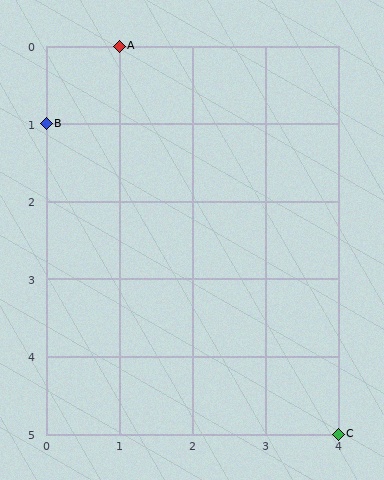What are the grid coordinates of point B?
Point B is at grid coordinates (0, 1).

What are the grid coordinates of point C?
Point C is at grid coordinates (4, 5).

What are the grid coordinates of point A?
Point A is at grid coordinates (1, 0).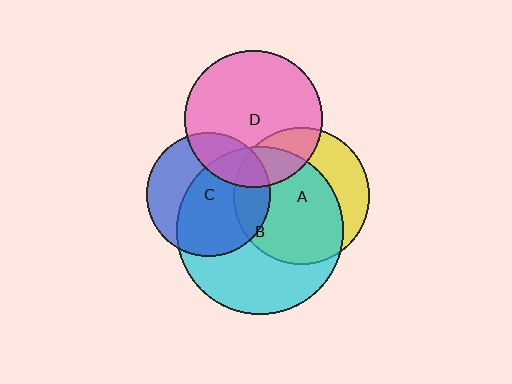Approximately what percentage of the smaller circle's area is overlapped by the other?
Approximately 65%.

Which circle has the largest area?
Circle B (cyan).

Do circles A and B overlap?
Yes.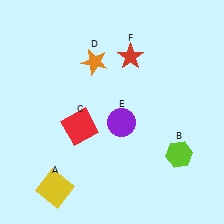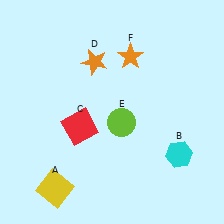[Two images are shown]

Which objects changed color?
B changed from lime to cyan. E changed from purple to lime. F changed from red to orange.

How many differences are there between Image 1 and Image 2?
There are 3 differences between the two images.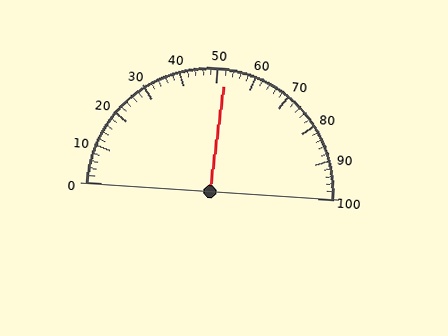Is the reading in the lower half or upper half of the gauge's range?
The reading is in the upper half of the range (0 to 100).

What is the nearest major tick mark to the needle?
The nearest major tick mark is 50.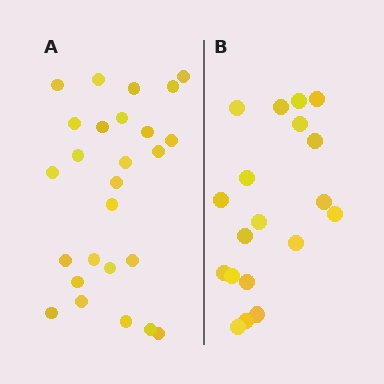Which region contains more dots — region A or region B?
Region A (the left region) has more dots.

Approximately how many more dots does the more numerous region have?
Region A has roughly 8 or so more dots than region B.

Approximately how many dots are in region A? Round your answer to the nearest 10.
About 30 dots. (The exact count is 26, which rounds to 30.)